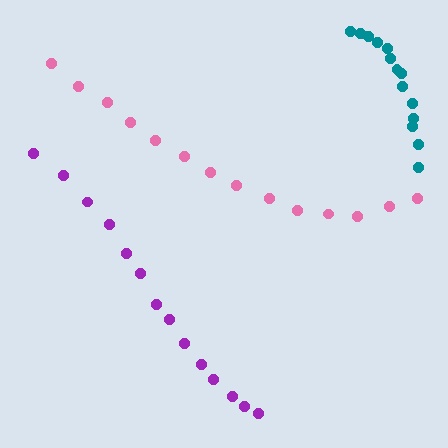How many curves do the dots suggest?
There are 3 distinct paths.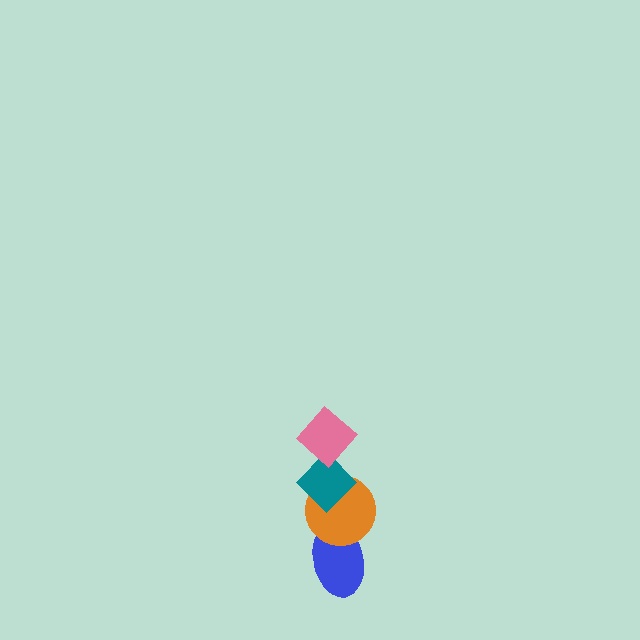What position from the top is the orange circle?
The orange circle is 3rd from the top.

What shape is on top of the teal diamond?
The pink diamond is on top of the teal diamond.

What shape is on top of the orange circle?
The teal diamond is on top of the orange circle.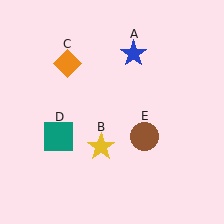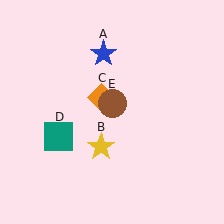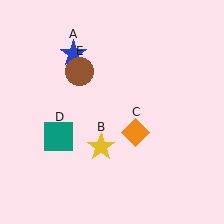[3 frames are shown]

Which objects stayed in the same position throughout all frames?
Yellow star (object B) and teal square (object D) remained stationary.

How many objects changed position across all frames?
3 objects changed position: blue star (object A), orange diamond (object C), brown circle (object E).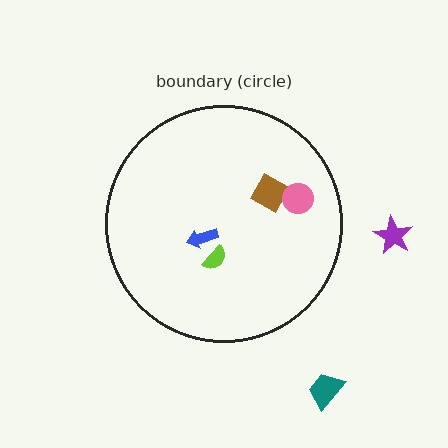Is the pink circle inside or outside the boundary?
Inside.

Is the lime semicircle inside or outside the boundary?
Inside.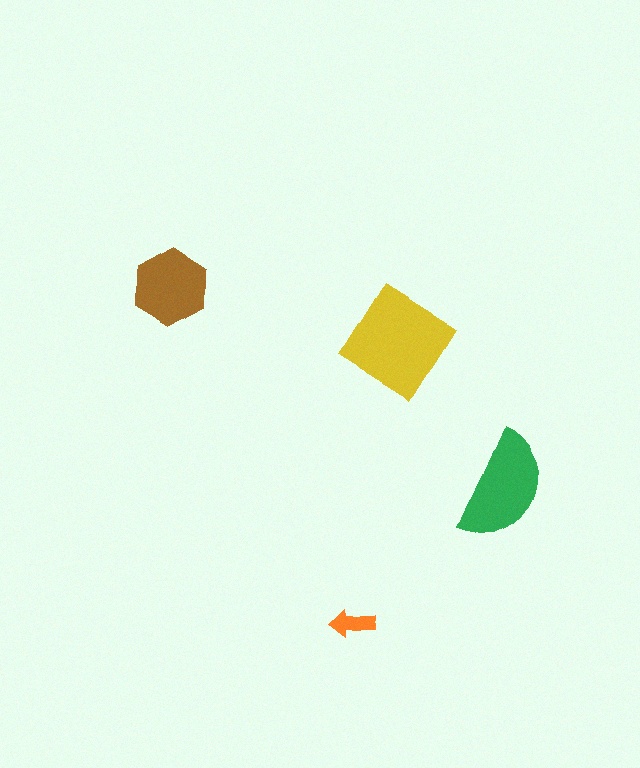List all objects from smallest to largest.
The orange arrow, the brown hexagon, the green semicircle, the yellow diamond.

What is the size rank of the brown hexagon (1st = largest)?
3rd.